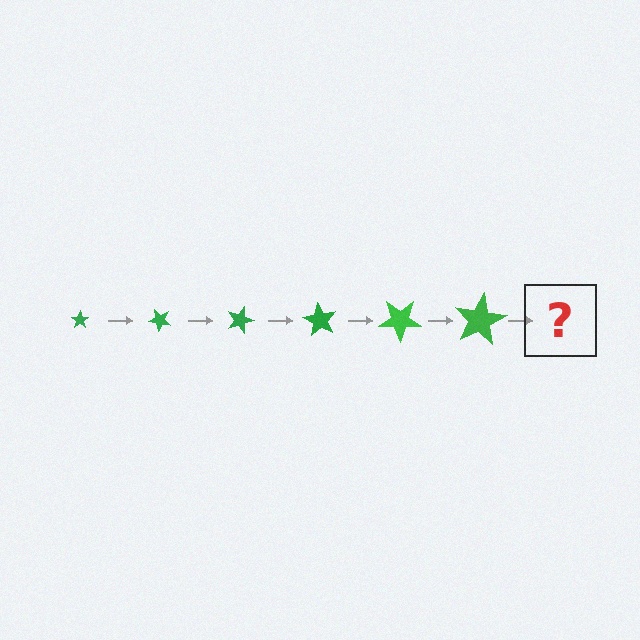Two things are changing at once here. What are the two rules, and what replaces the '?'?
The two rules are that the star grows larger each step and it rotates 45 degrees each step. The '?' should be a star, larger than the previous one and rotated 270 degrees from the start.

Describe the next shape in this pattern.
It should be a star, larger than the previous one and rotated 270 degrees from the start.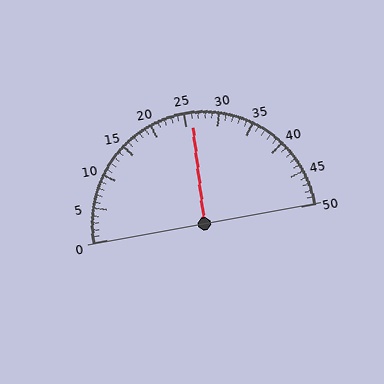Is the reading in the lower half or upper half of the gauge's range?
The reading is in the upper half of the range (0 to 50).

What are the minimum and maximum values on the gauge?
The gauge ranges from 0 to 50.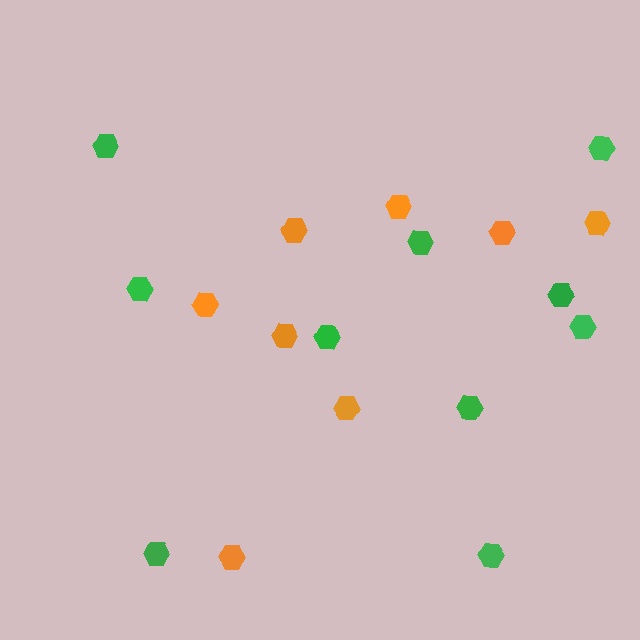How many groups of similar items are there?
There are 2 groups: one group of orange hexagons (8) and one group of green hexagons (10).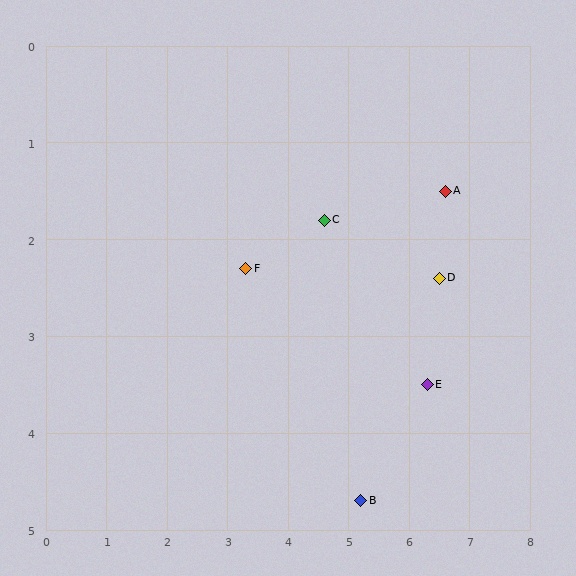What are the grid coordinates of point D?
Point D is at approximately (6.5, 2.4).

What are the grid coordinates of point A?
Point A is at approximately (6.6, 1.5).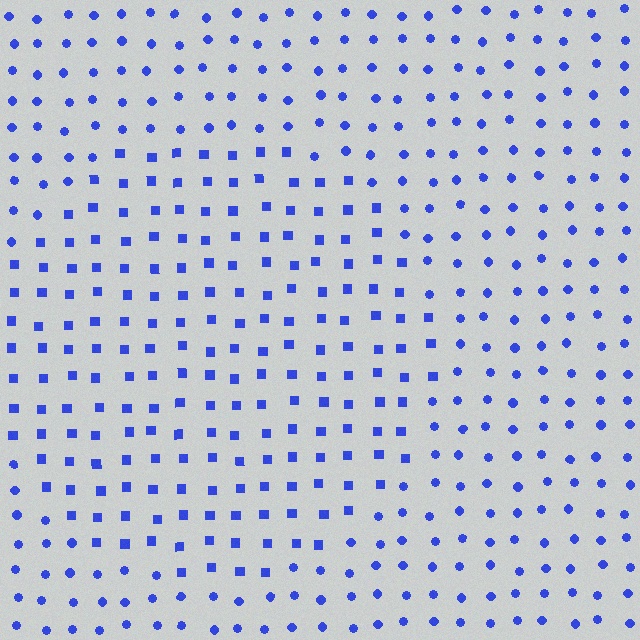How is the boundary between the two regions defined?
The boundary is defined by a change in element shape: squares inside vs. circles outside. All elements share the same color and spacing.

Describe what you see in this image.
The image is filled with small blue elements arranged in a uniform grid. A circle-shaped region contains squares, while the surrounding area contains circles. The boundary is defined purely by the change in element shape.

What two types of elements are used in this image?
The image uses squares inside the circle region and circles outside it.